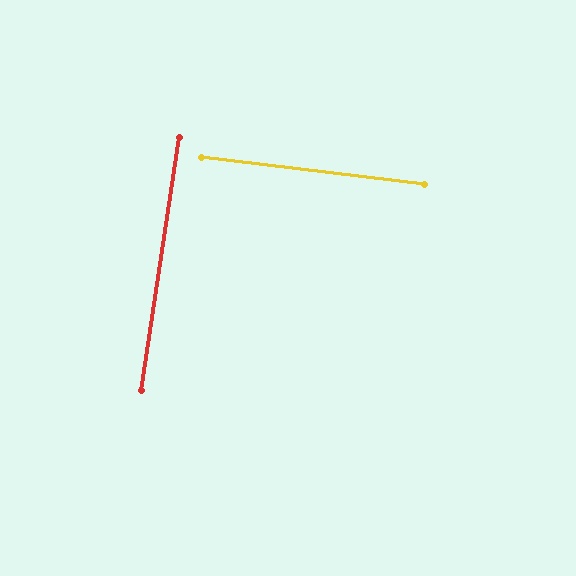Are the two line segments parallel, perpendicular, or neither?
Perpendicular — they meet at approximately 88°.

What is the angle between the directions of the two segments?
Approximately 88 degrees.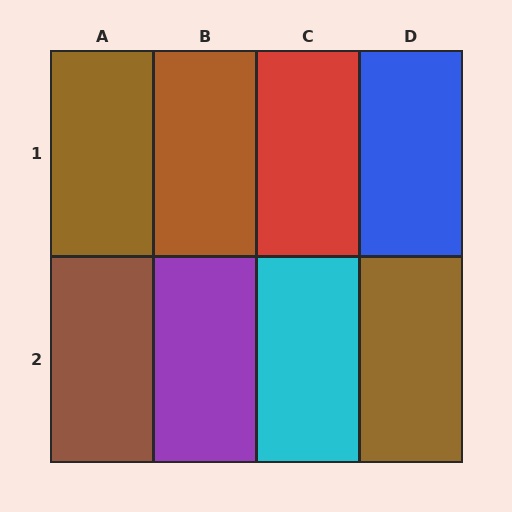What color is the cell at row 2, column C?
Cyan.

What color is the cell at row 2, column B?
Purple.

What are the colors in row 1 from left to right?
Brown, brown, red, blue.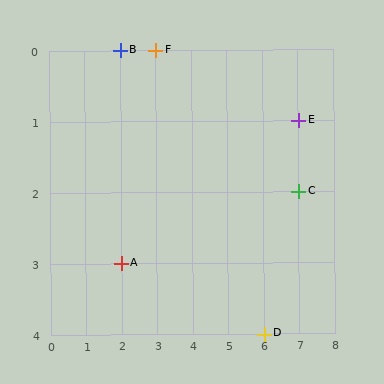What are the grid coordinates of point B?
Point B is at grid coordinates (2, 0).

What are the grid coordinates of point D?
Point D is at grid coordinates (6, 4).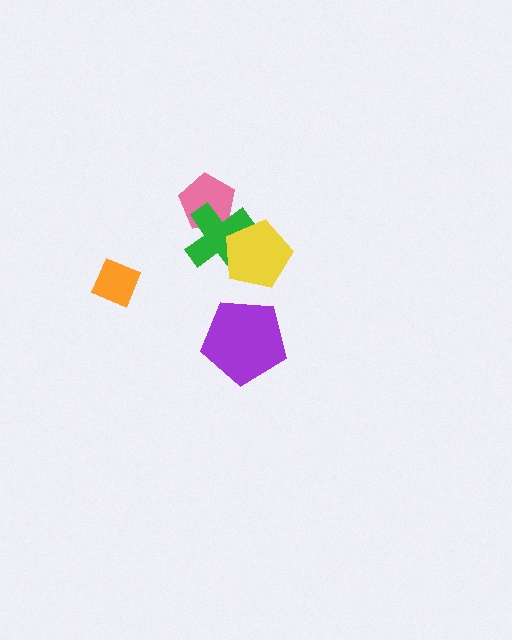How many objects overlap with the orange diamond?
0 objects overlap with the orange diamond.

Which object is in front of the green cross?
The yellow pentagon is in front of the green cross.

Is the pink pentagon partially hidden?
Yes, it is partially covered by another shape.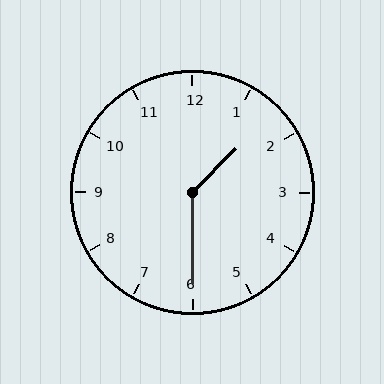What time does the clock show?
1:30.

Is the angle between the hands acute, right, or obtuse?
It is obtuse.